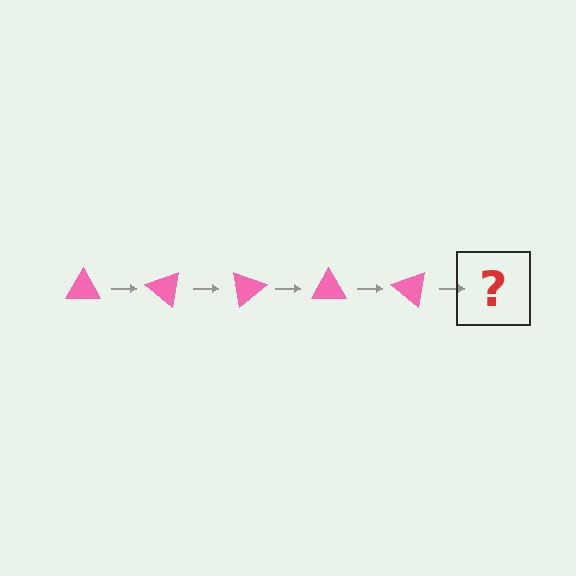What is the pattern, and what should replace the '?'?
The pattern is that the triangle rotates 40 degrees each step. The '?' should be a pink triangle rotated 200 degrees.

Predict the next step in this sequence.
The next step is a pink triangle rotated 200 degrees.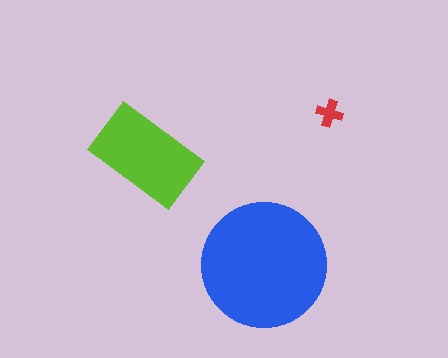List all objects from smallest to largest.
The red cross, the lime rectangle, the blue circle.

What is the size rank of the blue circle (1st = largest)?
1st.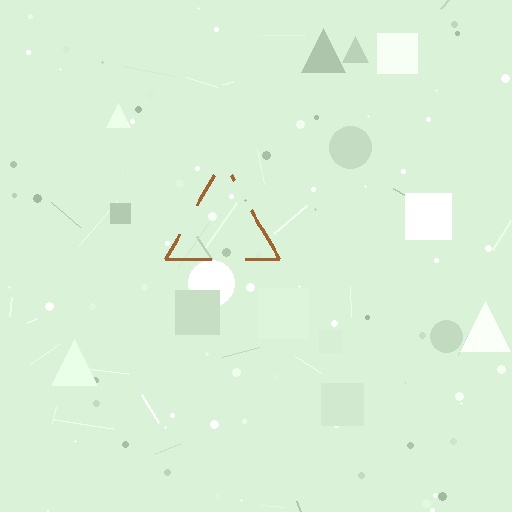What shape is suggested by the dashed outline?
The dashed outline suggests a triangle.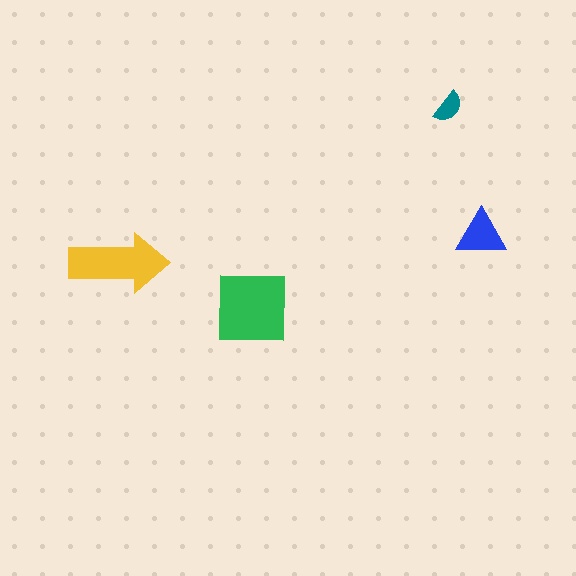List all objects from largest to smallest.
The green square, the yellow arrow, the blue triangle, the teal semicircle.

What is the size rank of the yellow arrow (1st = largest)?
2nd.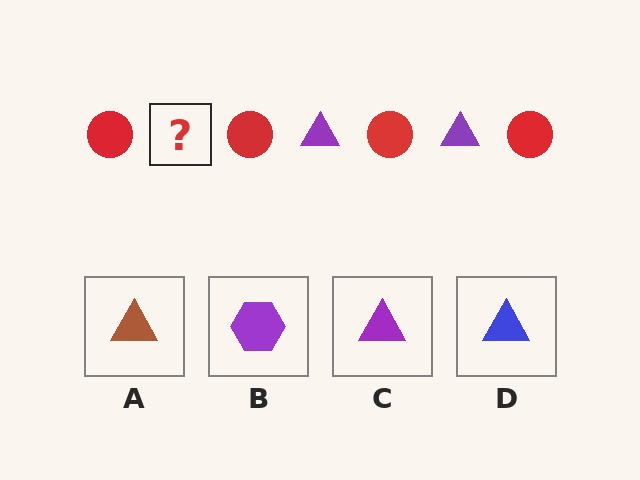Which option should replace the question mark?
Option C.